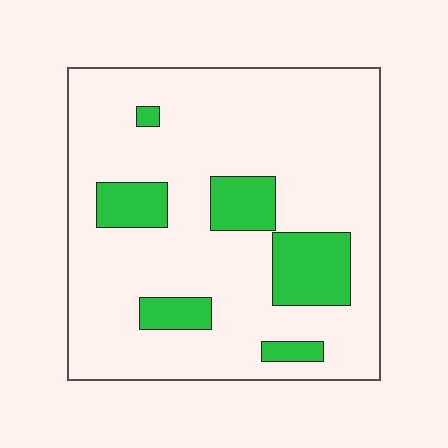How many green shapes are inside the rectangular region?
6.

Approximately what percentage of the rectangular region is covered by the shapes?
Approximately 15%.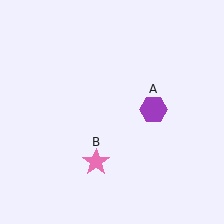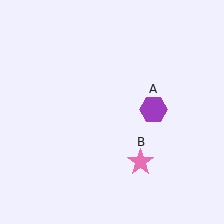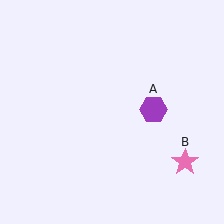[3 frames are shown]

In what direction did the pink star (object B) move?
The pink star (object B) moved right.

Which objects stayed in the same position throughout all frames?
Purple hexagon (object A) remained stationary.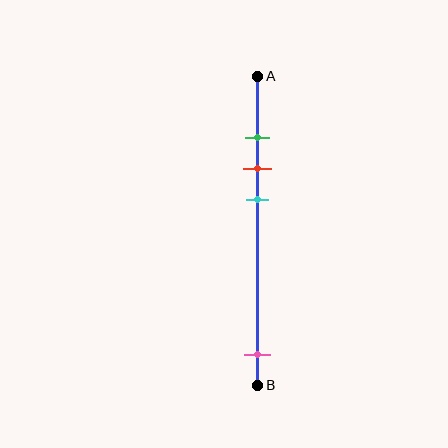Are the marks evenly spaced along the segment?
No, the marks are not evenly spaced.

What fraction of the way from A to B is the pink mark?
The pink mark is approximately 90% (0.9) of the way from A to B.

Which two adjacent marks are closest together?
The green and red marks are the closest adjacent pair.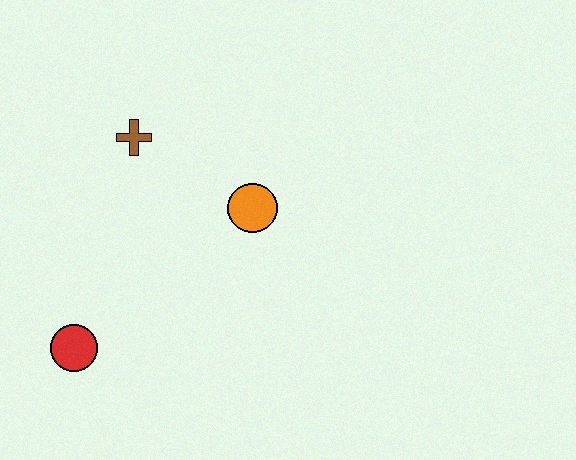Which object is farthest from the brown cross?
The red circle is farthest from the brown cross.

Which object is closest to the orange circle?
The brown cross is closest to the orange circle.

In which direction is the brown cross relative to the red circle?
The brown cross is above the red circle.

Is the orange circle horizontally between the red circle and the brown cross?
No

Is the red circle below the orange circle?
Yes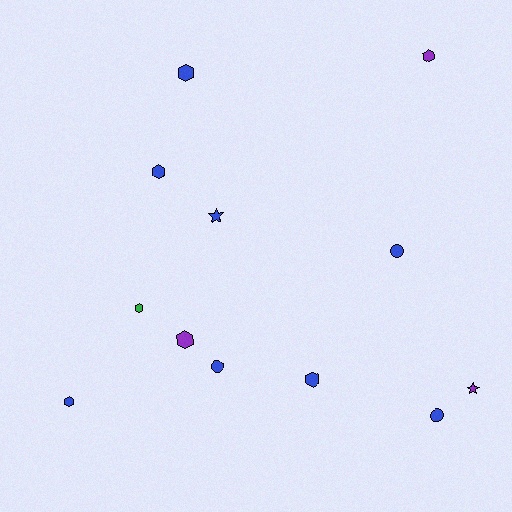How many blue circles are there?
There are 3 blue circles.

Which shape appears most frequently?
Hexagon, with 7 objects.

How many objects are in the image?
There are 12 objects.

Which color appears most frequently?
Blue, with 8 objects.